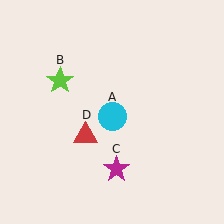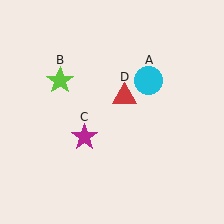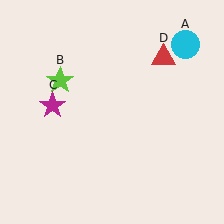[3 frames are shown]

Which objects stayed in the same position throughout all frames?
Lime star (object B) remained stationary.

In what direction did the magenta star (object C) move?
The magenta star (object C) moved up and to the left.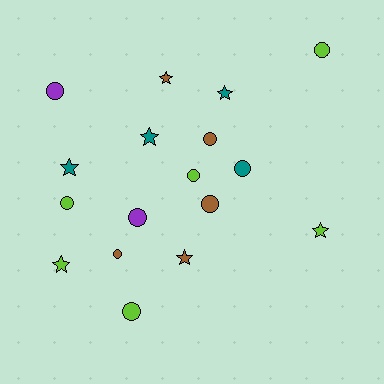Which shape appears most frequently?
Circle, with 10 objects.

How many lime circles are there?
There are 4 lime circles.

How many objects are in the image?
There are 17 objects.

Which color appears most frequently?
Lime, with 6 objects.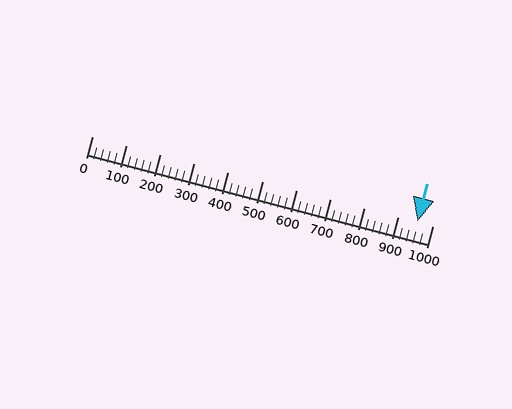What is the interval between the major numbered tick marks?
The major tick marks are spaced 100 units apart.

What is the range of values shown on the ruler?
The ruler shows values from 0 to 1000.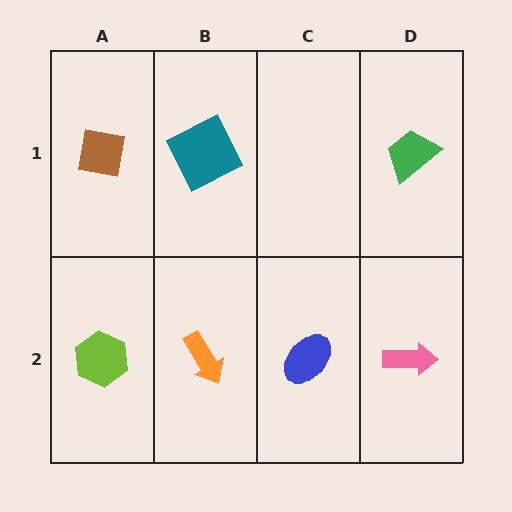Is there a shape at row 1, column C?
No, that cell is empty.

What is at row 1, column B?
A teal square.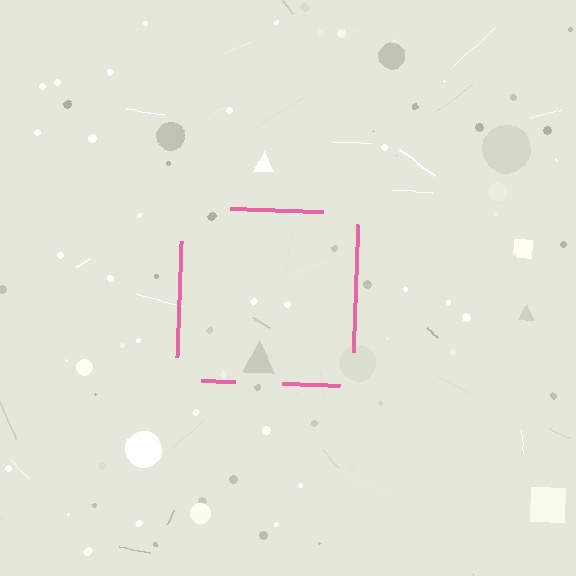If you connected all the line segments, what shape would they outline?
They would outline a square.